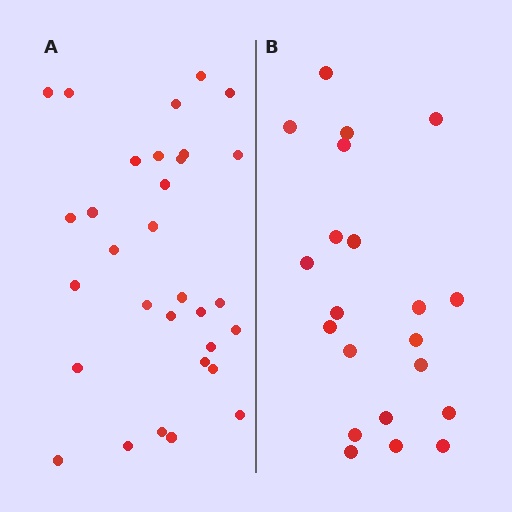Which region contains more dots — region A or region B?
Region A (the left region) has more dots.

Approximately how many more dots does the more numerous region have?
Region A has roughly 10 or so more dots than region B.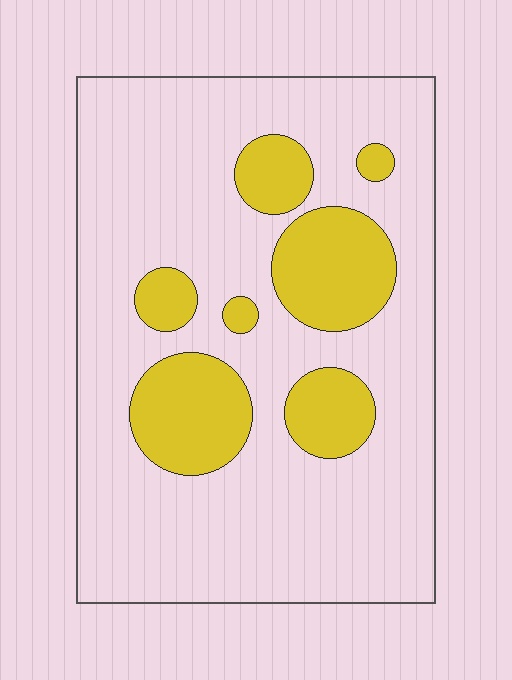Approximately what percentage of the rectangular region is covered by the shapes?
Approximately 20%.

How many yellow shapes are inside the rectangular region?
7.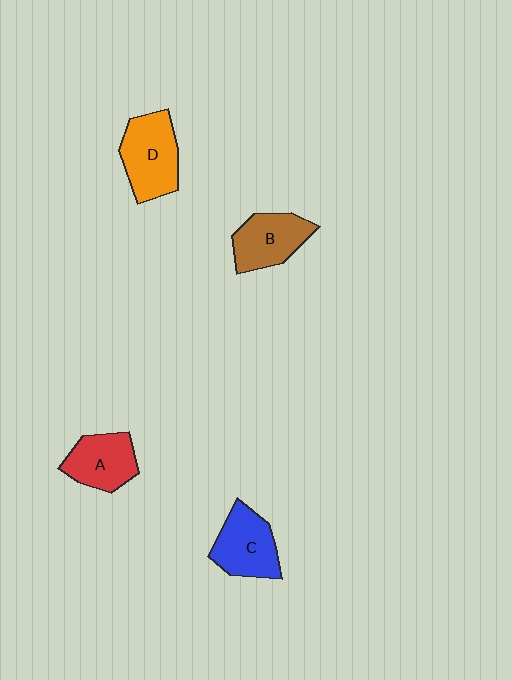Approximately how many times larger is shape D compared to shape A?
Approximately 1.2 times.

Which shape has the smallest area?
Shape A (red).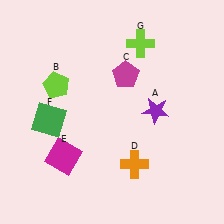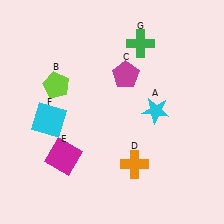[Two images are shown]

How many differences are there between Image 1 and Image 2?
There are 3 differences between the two images.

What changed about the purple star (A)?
In Image 1, A is purple. In Image 2, it changed to cyan.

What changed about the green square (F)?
In Image 1, F is green. In Image 2, it changed to cyan.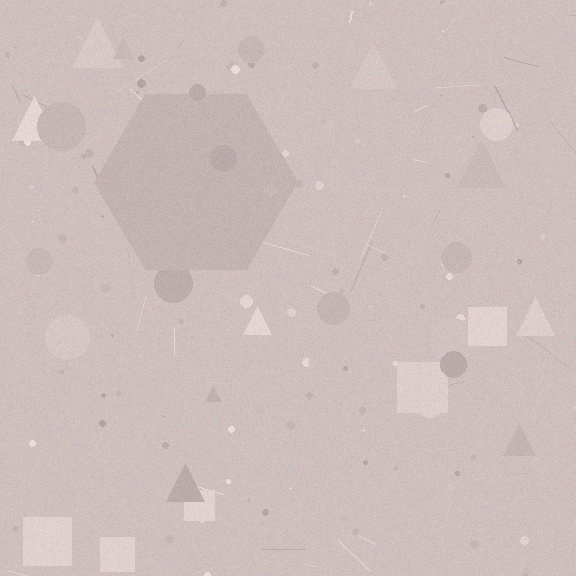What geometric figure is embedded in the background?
A hexagon is embedded in the background.